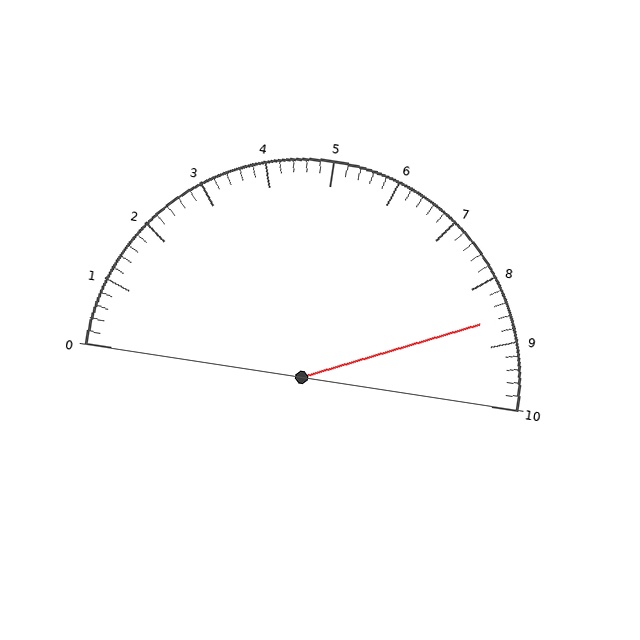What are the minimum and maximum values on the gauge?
The gauge ranges from 0 to 10.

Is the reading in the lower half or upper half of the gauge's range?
The reading is in the upper half of the range (0 to 10).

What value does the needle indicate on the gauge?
The needle indicates approximately 8.6.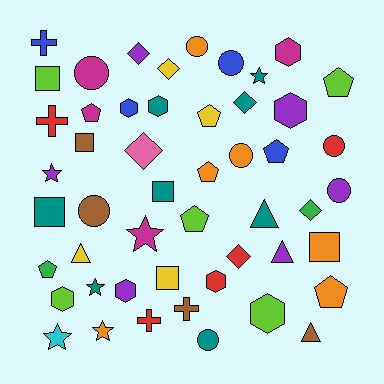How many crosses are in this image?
There are 4 crosses.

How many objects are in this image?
There are 50 objects.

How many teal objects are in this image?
There are 8 teal objects.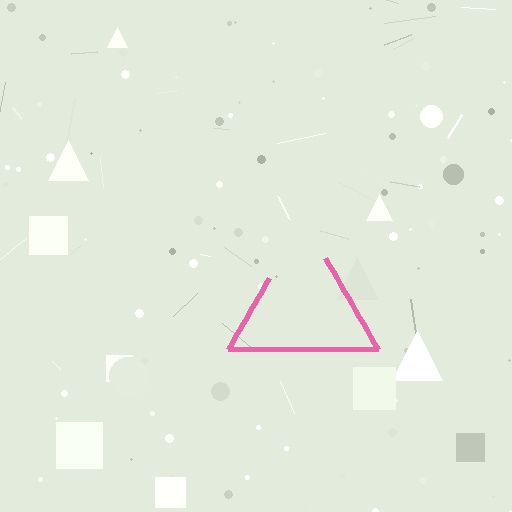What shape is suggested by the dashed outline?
The dashed outline suggests a triangle.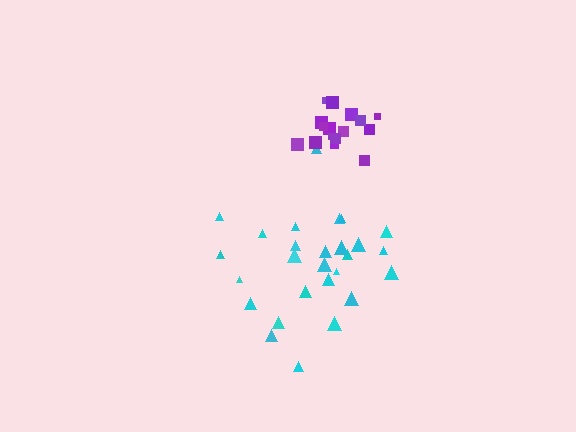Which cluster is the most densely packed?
Purple.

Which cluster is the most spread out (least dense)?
Cyan.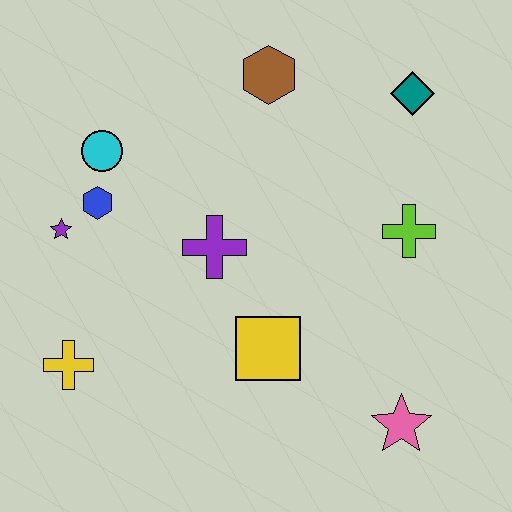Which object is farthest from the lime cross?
The yellow cross is farthest from the lime cross.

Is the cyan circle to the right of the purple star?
Yes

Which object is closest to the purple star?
The blue hexagon is closest to the purple star.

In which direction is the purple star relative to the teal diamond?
The purple star is to the left of the teal diamond.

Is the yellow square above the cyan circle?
No